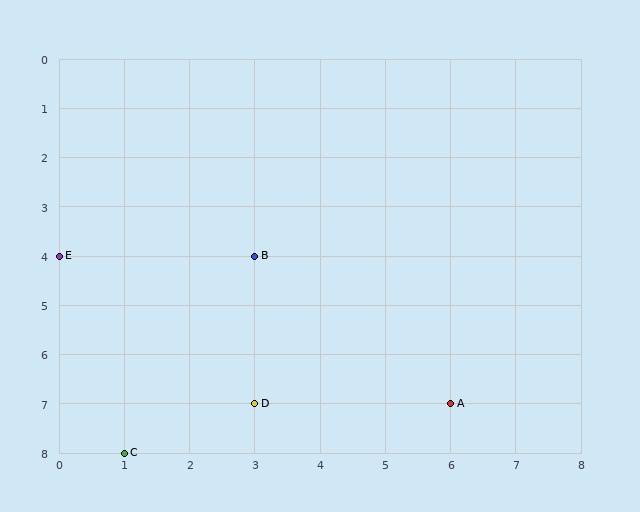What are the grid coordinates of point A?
Point A is at grid coordinates (6, 7).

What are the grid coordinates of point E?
Point E is at grid coordinates (0, 4).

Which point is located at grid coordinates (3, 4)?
Point B is at (3, 4).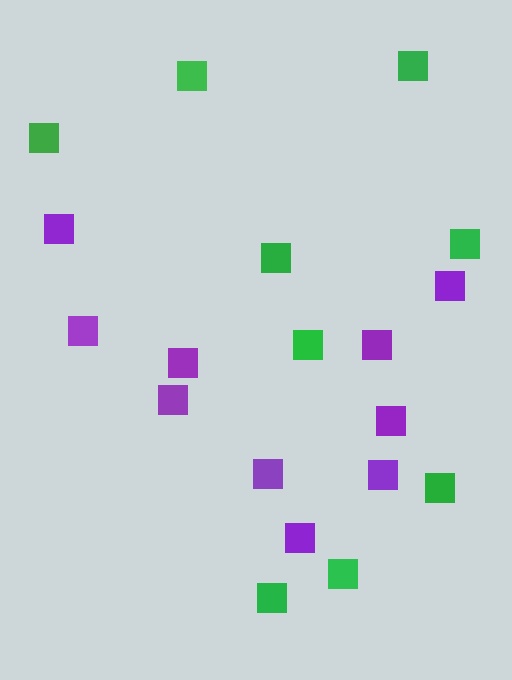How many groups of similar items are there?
There are 2 groups: one group of green squares (9) and one group of purple squares (10).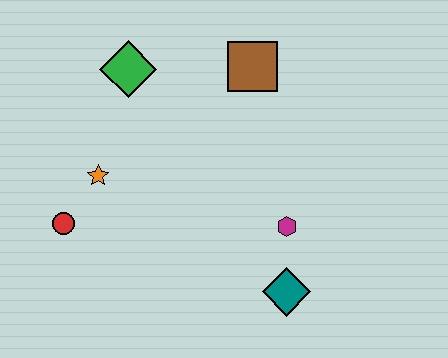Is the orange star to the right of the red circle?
Yes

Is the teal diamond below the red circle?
Yes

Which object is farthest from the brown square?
The red circle is farthest from the brown square.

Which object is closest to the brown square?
The green diamond is closest to the brown square.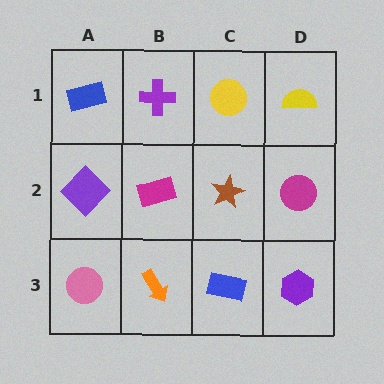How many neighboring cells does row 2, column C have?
4.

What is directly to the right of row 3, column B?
A blue rectangle.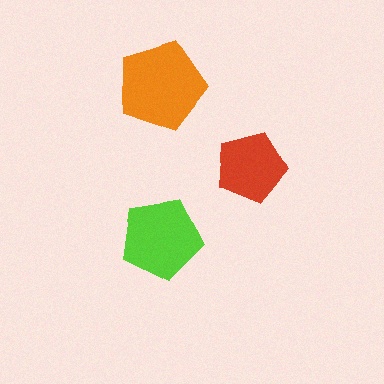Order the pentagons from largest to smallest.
the orange one, the lime one, the red one.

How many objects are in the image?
There are 3 objects in the image.